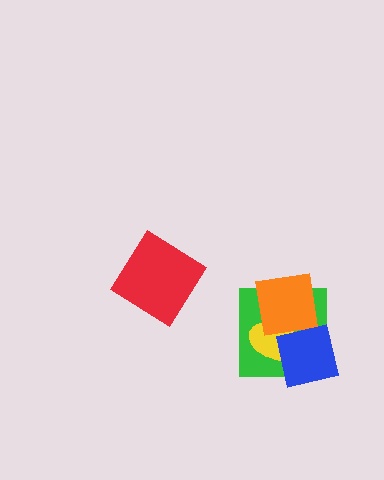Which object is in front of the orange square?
The blue square is in front of the orange square.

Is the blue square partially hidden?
No, no other shape covers it.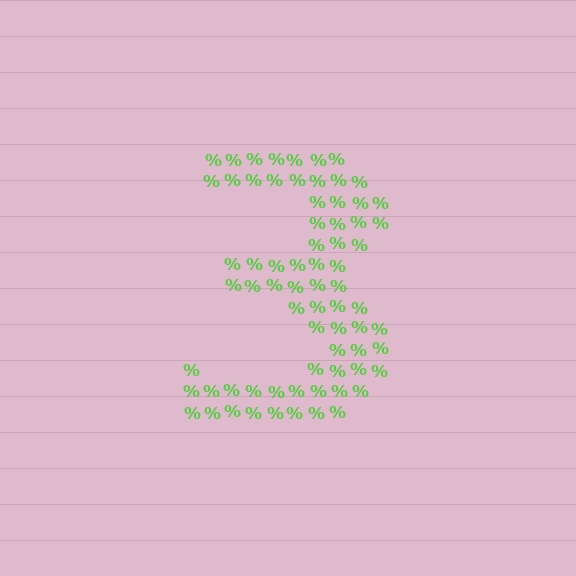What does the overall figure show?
The overall figure shows the digit 3.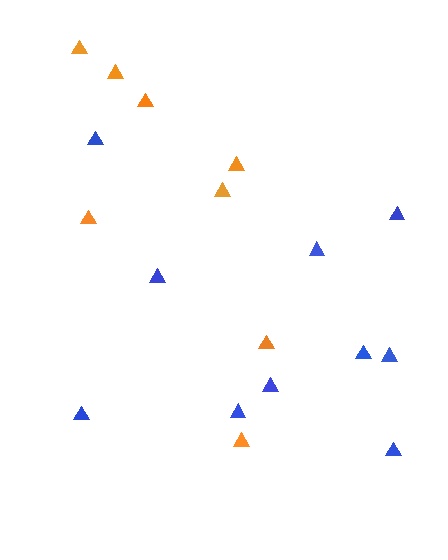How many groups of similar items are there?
There are 2 groups: one group of blue triangles (10) and one group of orange triangles (8).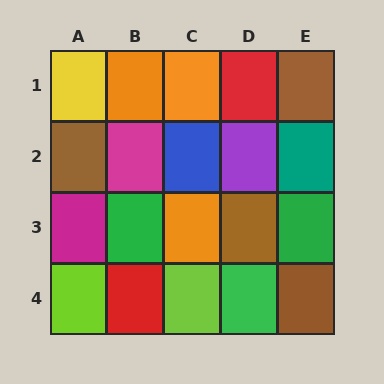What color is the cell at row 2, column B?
Magenta.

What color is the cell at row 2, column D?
Purple.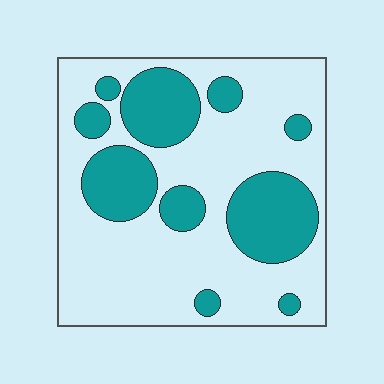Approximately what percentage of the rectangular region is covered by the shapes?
Approximately 30%.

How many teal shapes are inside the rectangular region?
10.